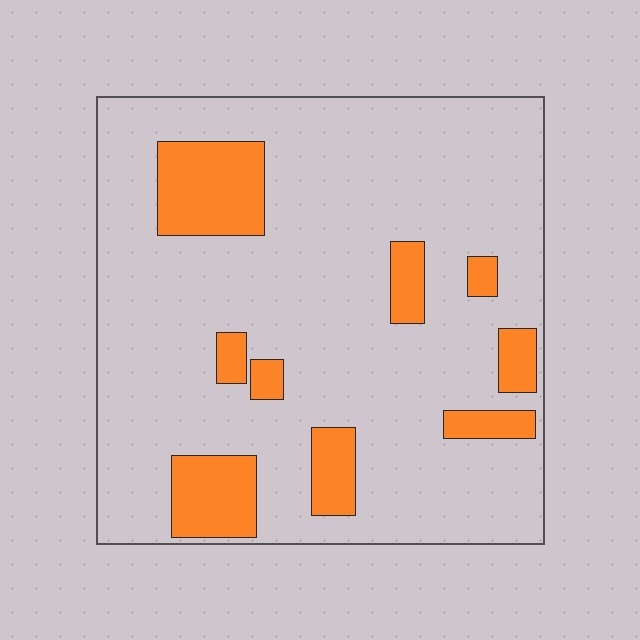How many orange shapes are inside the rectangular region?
9.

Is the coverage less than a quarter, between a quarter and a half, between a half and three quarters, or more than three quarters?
Less than a quarter.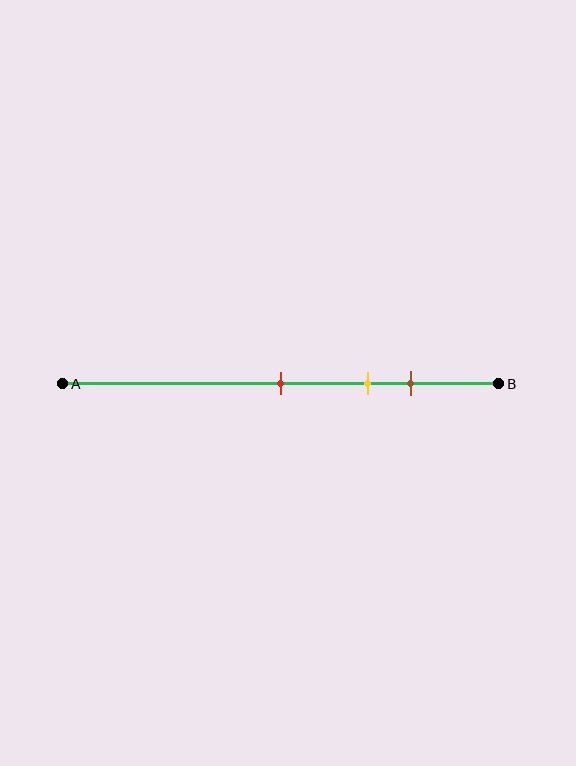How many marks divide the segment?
There are 3 marks dividing the segment.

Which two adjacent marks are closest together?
The yellow and brown marks are the closest adjacent pair.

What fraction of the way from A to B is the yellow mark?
The yellow mark is approximately 70% (0.7) of the way from A to B.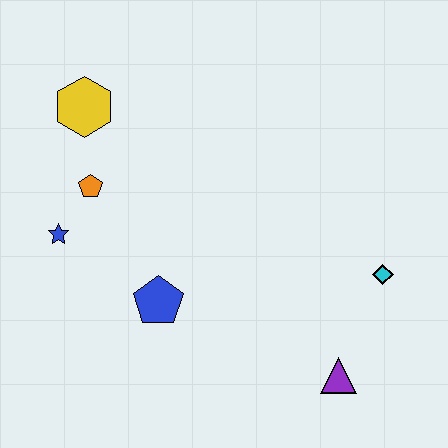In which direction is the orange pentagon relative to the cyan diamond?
The orange pentagon is to the left of the cyan diamond.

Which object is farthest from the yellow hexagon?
The purple triangle is farthest from the yellow hexagon.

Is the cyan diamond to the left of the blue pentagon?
No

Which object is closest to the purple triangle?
The cyan diamond is closest to the purple triangle.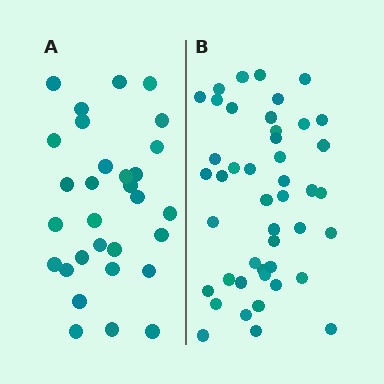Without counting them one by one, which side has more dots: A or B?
Region B (the right region) has more dots.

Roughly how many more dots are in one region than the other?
Region B has approximately 15 more dots than region A.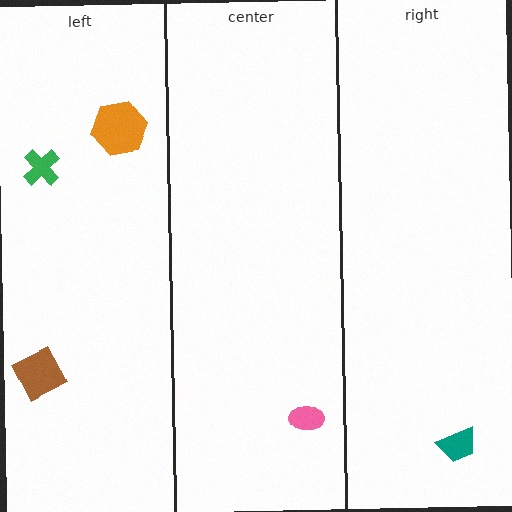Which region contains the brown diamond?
The left region.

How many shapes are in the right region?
1.